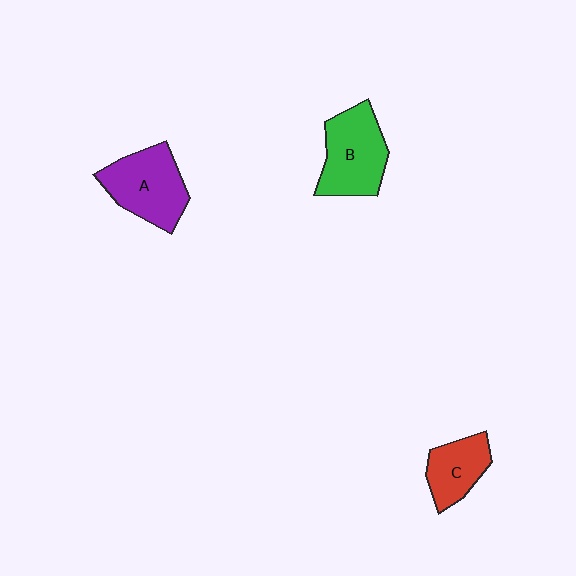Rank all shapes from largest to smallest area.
From largest to smallest: A (purple), B (green), C (red).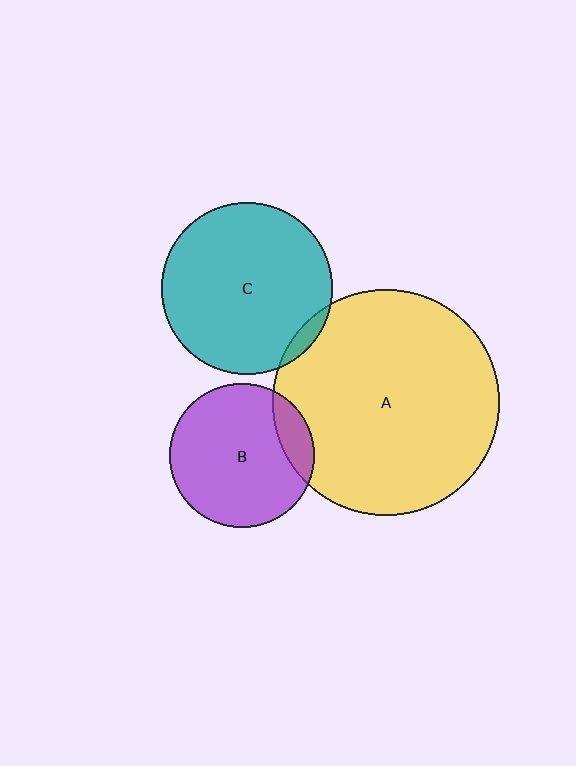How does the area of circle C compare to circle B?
Approximately 1.4 times.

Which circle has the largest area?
Circle A (yellow).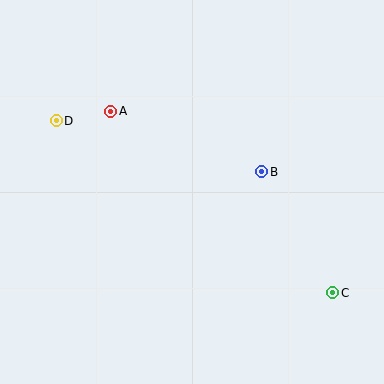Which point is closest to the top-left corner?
Point D is closest to the top-left corner.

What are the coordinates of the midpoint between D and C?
The midpoint between D and C is at (194, 207).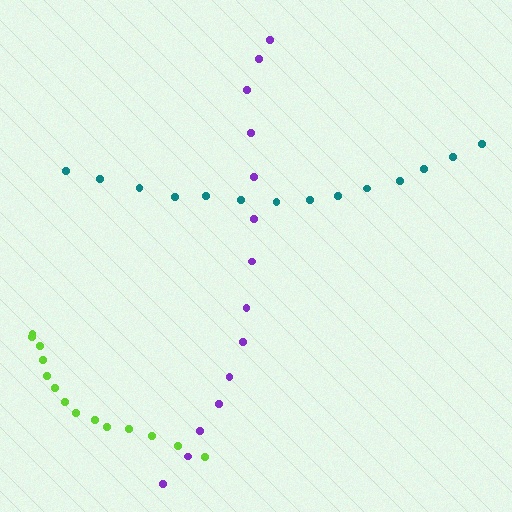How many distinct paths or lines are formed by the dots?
There are 3 distinct paths.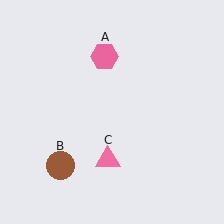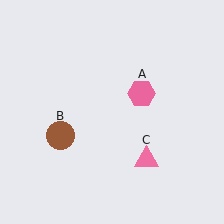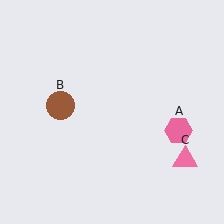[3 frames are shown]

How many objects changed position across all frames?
3 objects changed position: pink hexagon (object A), brown circle (object B), pink triangle (object C).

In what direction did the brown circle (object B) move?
The brown circle (object B) moved up.